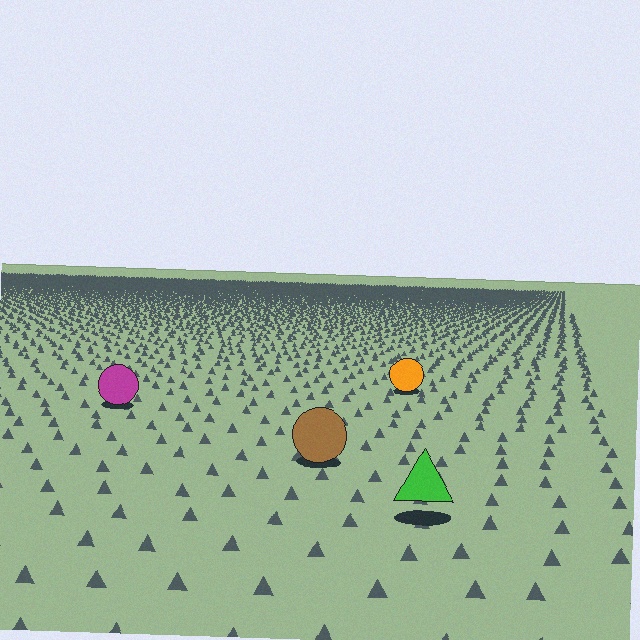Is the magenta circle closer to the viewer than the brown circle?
No. The brown circle is closer — you can tell from the texture gradient: the ground texture is coarser near it.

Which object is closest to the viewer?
The green triangle is closest. The texture marks near it are larger and more spread out.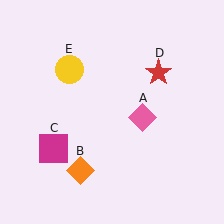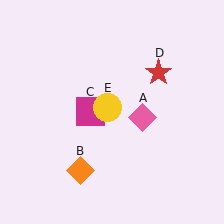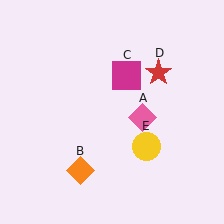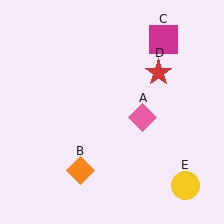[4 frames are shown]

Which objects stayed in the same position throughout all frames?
Pink diamond (object A) and orange diamond (object B) and red star (object D) remained stationary.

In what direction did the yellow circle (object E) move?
The yellow circle (object E) moved down and to the right.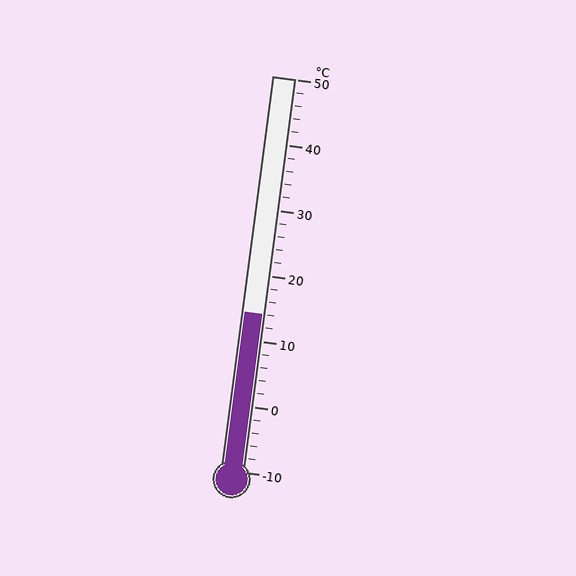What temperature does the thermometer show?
The thermometer shows approximately 14°C.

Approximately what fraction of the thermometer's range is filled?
The thermometer is filled to approximately 40% of its range.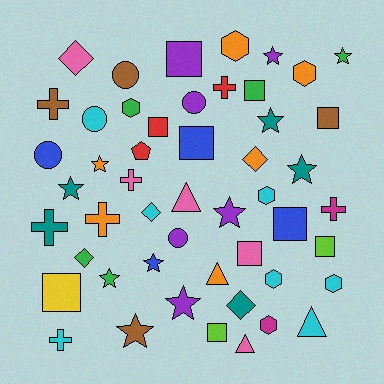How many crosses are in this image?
There are 7 crosses.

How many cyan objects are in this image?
There are 7 cyan objects.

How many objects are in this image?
There are 50 objects.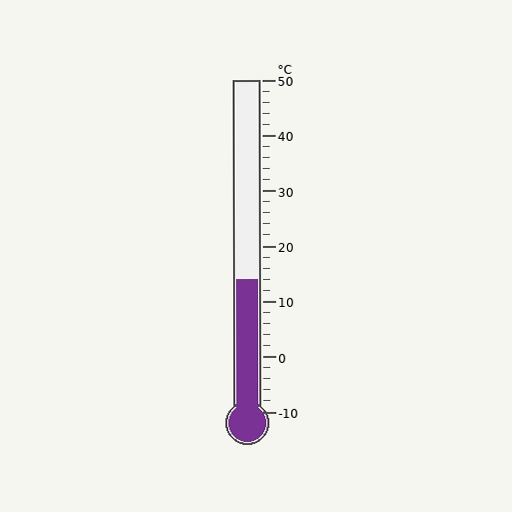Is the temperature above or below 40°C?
The temperature is below 40°C.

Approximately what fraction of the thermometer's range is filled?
The thermometer is filled to approximately 40% of its range.